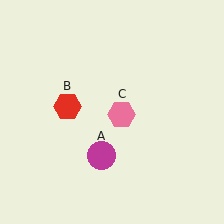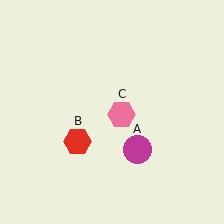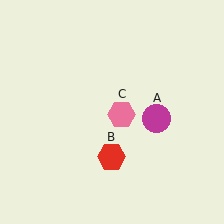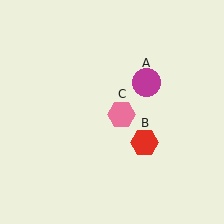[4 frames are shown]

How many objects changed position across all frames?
2 objects changed position: magenta circle (object A), red hexagon (object B).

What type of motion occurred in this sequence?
The magenta circle (object A), red hexagon (object B) rotated counterclockwise around the center of the scene.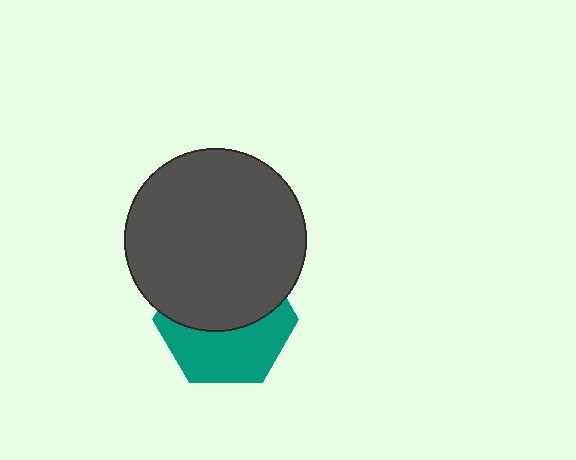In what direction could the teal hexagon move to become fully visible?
The teal hexagon could move down. That would shift it out from behind the dark gray circle entirely.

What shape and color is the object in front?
The object in front is a dark gray circle.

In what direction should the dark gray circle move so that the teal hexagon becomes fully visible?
The dark gray circle should move up. That is the shortest direction to clear the overlap and leave the teal hexagon fully visible.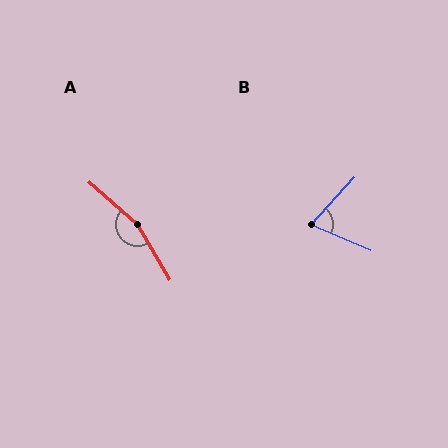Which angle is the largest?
A, at approximately 162 degrees.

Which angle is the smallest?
B, at approximately 70 degrees.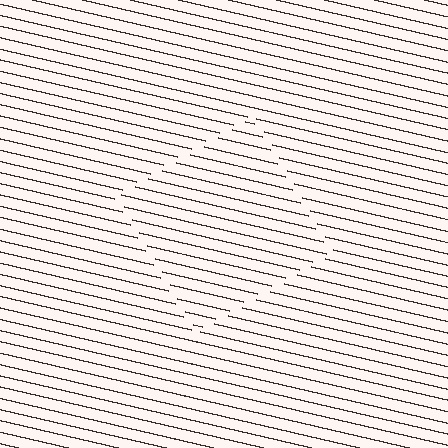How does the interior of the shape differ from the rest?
The interior of the shape contains the same grating, shifted by half a period — the contour is defined by the phase discontinuity where line-ends from the inner and outer gratings abut.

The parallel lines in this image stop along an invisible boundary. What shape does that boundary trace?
An illusory square. The interior of the shape contains the same grating, shifted by half a period — the contour is defined by the phase discontinuity where line-ends from the inner and outer gratings abut.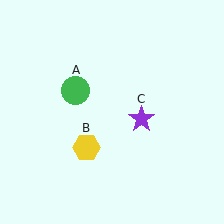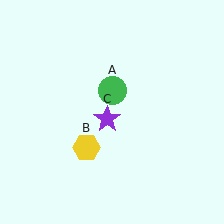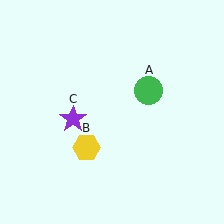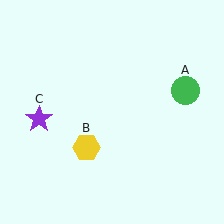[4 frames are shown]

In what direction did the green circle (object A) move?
The green circle (object A) moved right.